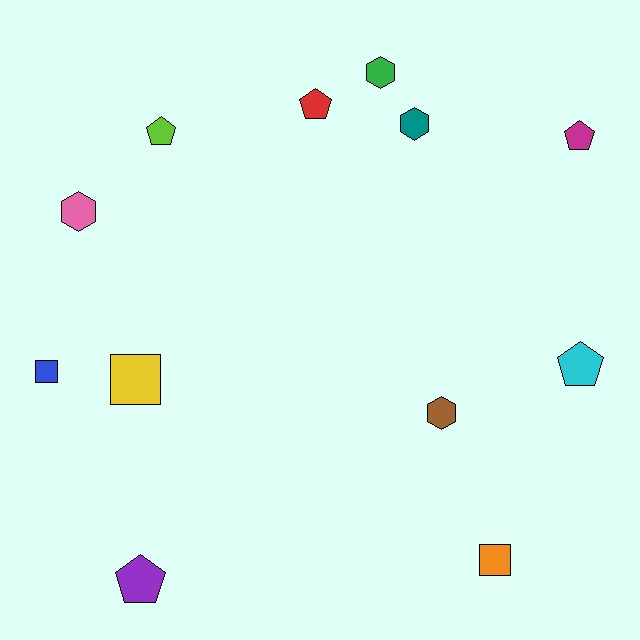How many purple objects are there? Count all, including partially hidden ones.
There is 1 purple object.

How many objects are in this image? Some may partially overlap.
There are 12 objects.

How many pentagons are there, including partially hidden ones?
There are 5 pentagons.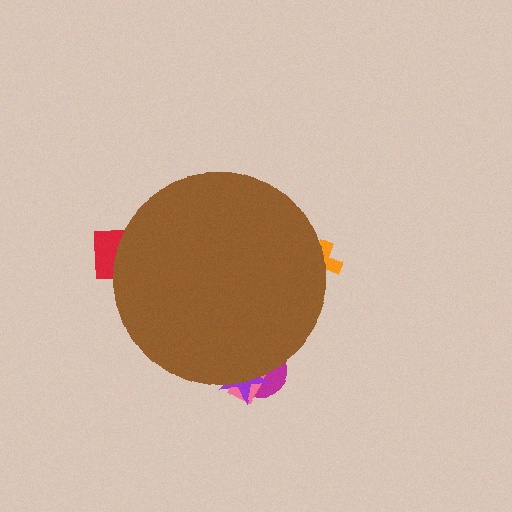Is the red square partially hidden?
Yes, the red square is partially hidden behind the brown circle.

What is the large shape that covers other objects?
A brown circle.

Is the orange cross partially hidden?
Yes, the orange cross is partially hidden behind the brown circle.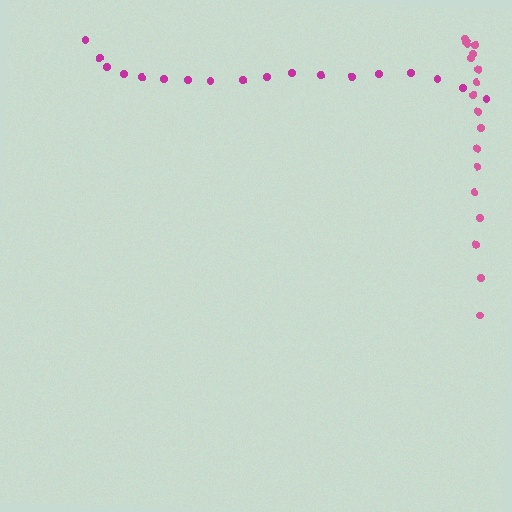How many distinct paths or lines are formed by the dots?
There are 2 distinct paths.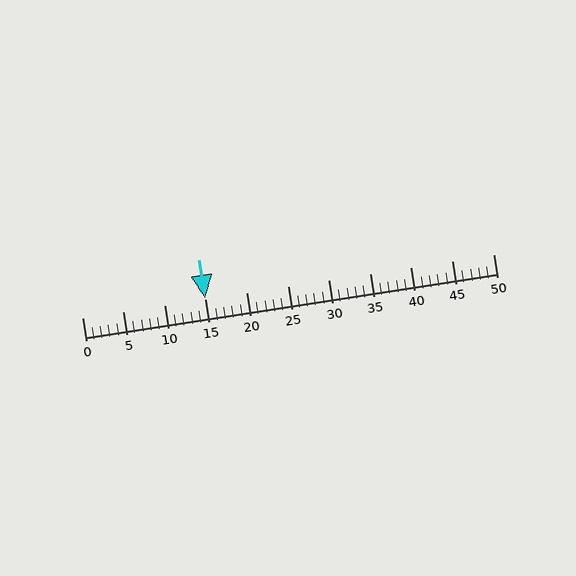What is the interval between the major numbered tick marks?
The major tick marks are spaced 5 units apart.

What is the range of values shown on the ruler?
The ruler shows values from 0 to 50.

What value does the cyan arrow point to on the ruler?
The cyan arrow points to approximately 15.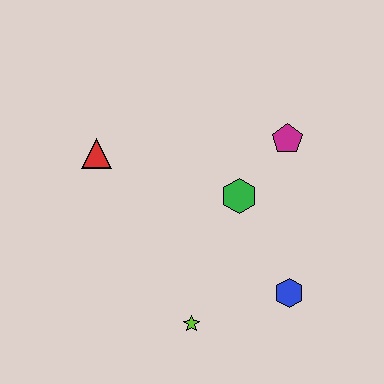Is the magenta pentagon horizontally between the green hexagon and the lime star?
No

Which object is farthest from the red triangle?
The blue hexagon is farthest from the red triangle.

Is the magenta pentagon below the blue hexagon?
No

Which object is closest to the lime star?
The blue hexagon is closest to the lime star.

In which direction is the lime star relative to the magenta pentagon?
The lime star is below the magenta pentagon.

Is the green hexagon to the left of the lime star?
No